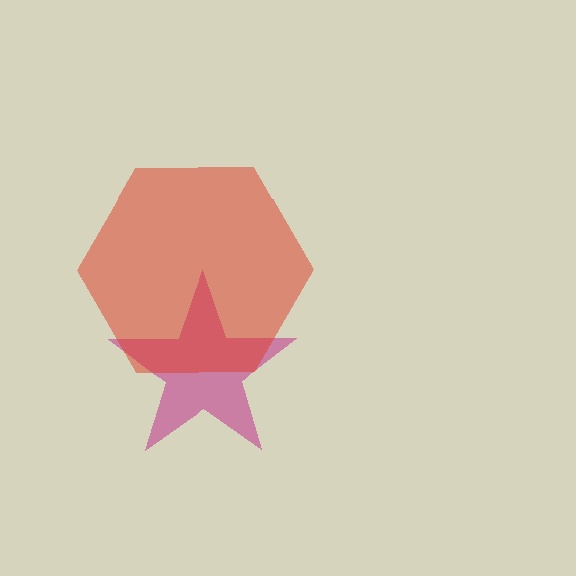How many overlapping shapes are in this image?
There are 2 overlapping shapes in the image.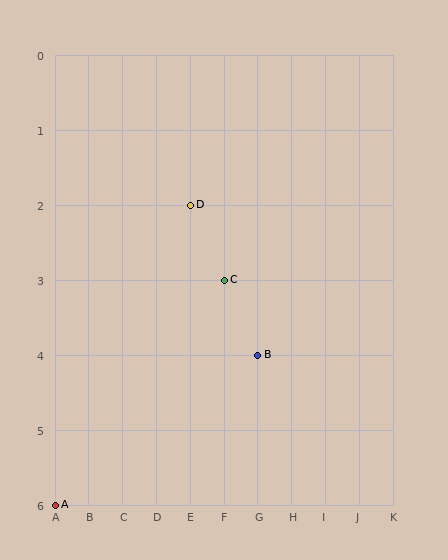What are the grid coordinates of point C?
Point C is at grid coordinates (F, 3).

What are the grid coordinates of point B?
Point B is at grid coordinates (G, 4).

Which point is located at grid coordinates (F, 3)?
Point C is at (F, 3).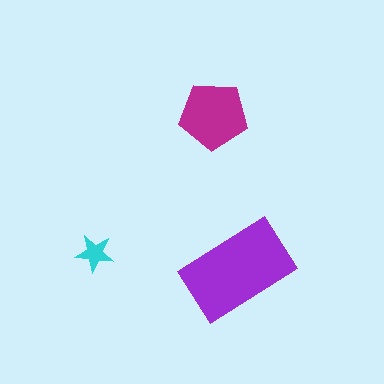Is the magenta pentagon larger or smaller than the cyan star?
Larger.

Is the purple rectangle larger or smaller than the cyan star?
Larger.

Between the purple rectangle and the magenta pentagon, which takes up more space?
The purple rectangle.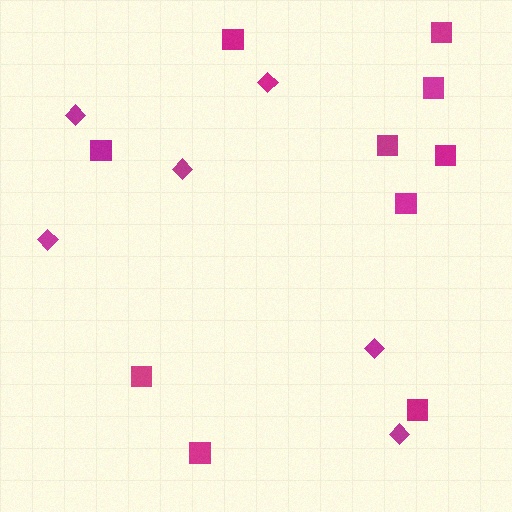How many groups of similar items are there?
There are 2 groups: one group of diamonds (6) and one group of squares (10).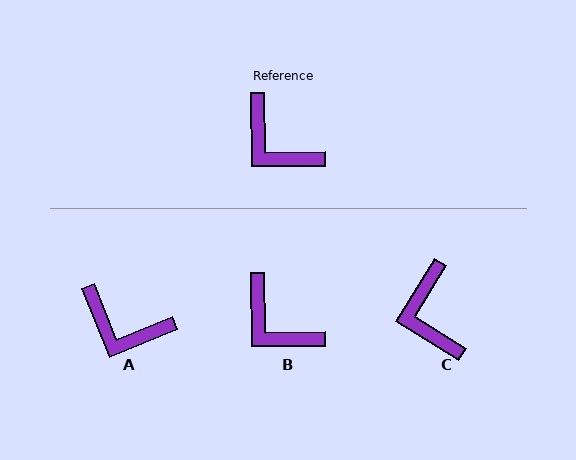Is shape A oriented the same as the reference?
No, it is off by about 22 degrees.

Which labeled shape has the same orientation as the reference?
B.